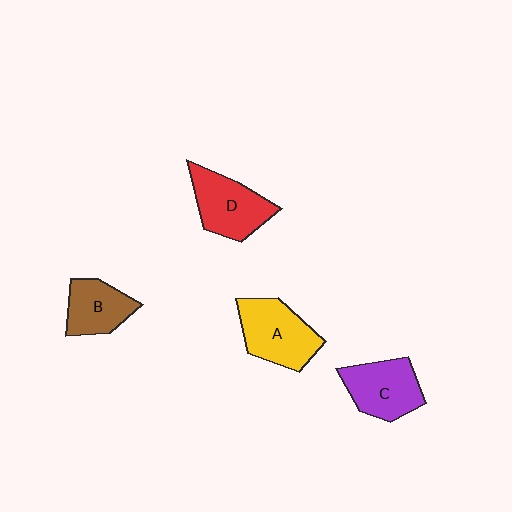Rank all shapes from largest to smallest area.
From largest to smallest: A (yellow), D (red), C (purple), B (brown).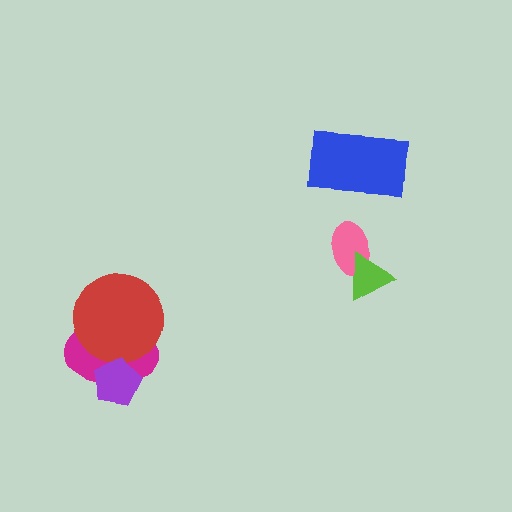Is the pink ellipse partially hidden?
Yes, it is partially covered by another shape.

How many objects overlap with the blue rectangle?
0 objects overlap with the blue rectangle.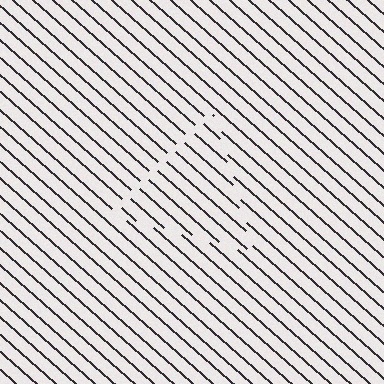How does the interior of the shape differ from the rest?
The interior of the shape contains the same grating, shifted by half a period — the contour is defined by the phase discontinuity where line-ends from the inner and outer gratings abut.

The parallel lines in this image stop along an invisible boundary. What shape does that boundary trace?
An illusory triangle. The interior of the shape contains the same grating, shifted by half a period — the contour is defined by the phase discontinuity where line-ends from the inner and outer gratings abut.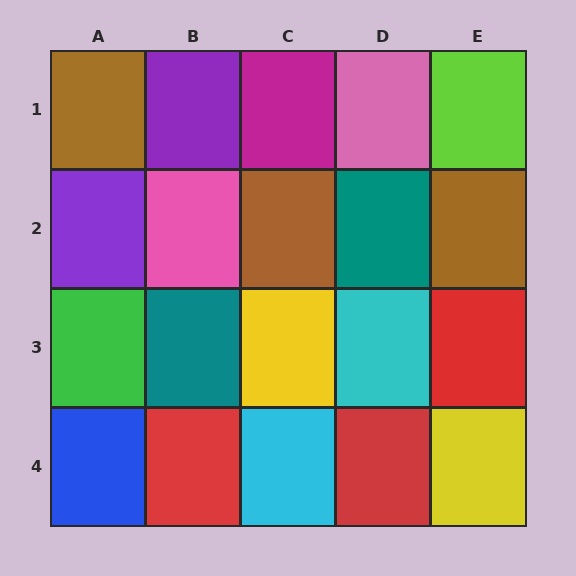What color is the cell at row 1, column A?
Brown.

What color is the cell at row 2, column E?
Brown.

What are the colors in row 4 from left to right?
Blue, red, cyan, red, yellow.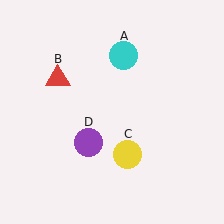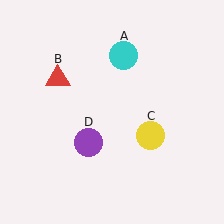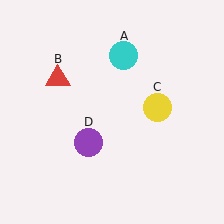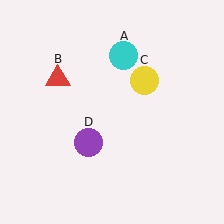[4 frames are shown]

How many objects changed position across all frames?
1 object changed position: yellow circle (object C).